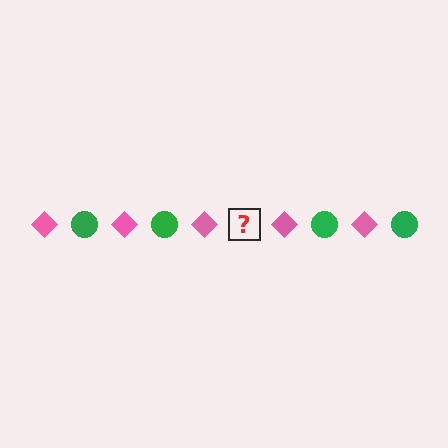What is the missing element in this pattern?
The missing element is a green circle.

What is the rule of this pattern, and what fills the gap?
The rule is that the pattern alternates between pink diamond and green circle. The gap should be filled with a green circle.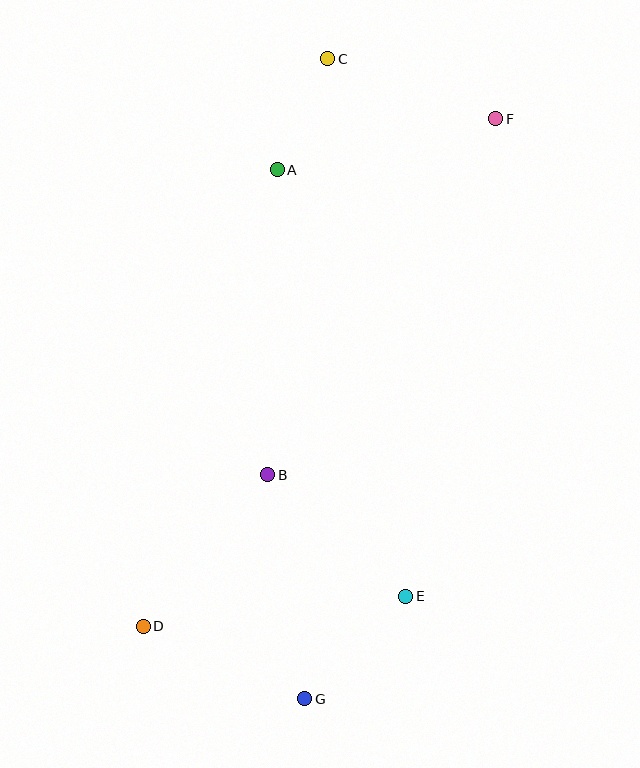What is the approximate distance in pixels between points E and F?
The distance between E and F is approximately 486 pixels.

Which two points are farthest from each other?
Points C and G are farthest from each other.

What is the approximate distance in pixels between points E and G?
The distance between E and G is approximately 144 pixels.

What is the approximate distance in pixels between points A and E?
The distance between A and E is approximately 446 pixels.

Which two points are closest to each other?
Points A and C are closest to each other.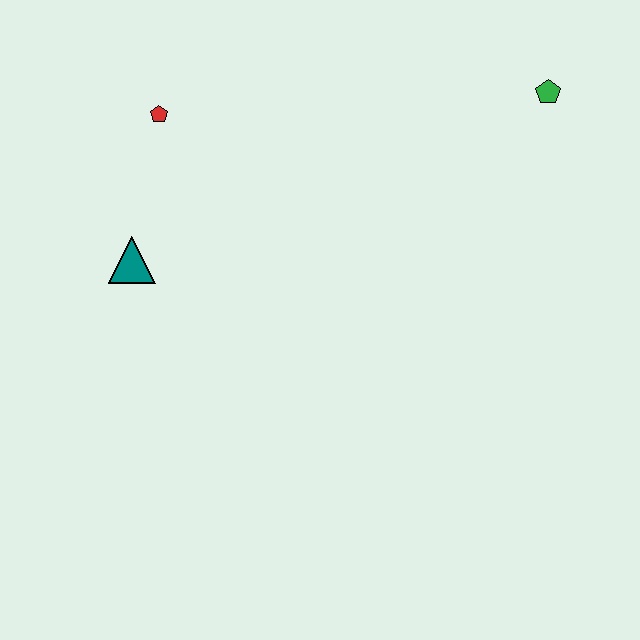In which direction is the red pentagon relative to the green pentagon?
The red pentagon is to the left of the green pentagon.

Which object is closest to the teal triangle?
The red pentagon is closest to the teal triangle.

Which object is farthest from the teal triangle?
The green pentagon is farthest from the teal triangle.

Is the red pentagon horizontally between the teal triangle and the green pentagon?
Yes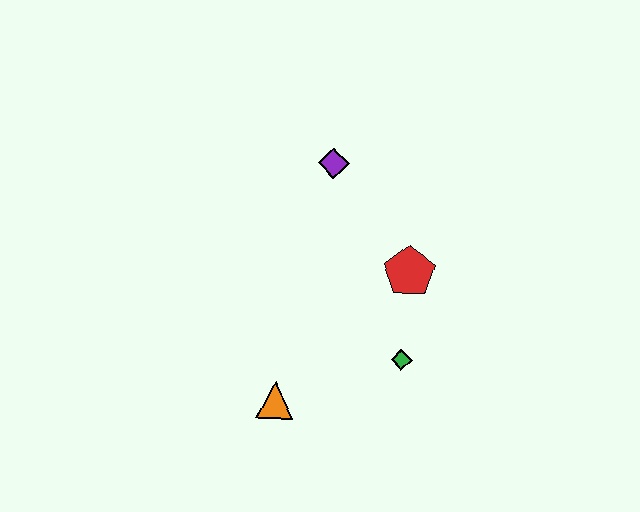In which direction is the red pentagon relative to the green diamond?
The red pentagon is above the green diamond.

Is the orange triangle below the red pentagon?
Yes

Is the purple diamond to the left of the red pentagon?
Yes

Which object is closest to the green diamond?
The red pentagon is closest to the green diamond.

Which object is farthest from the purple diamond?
The orange triangle is farthest from the purple diamond.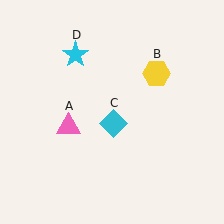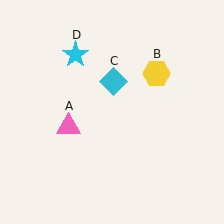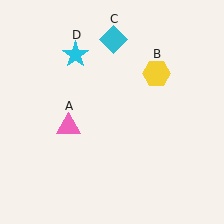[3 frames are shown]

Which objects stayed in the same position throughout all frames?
Pink triangle (object A) and yellow hexagon (object B) and cyan star (object D) remained stationary.